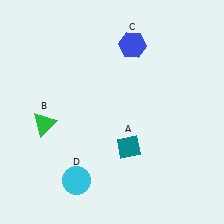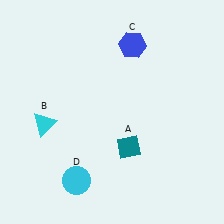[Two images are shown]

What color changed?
The triangle (B) changed from green in Image 1 to cyan in Image 2.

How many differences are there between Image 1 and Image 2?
There is 1 difference between the two images.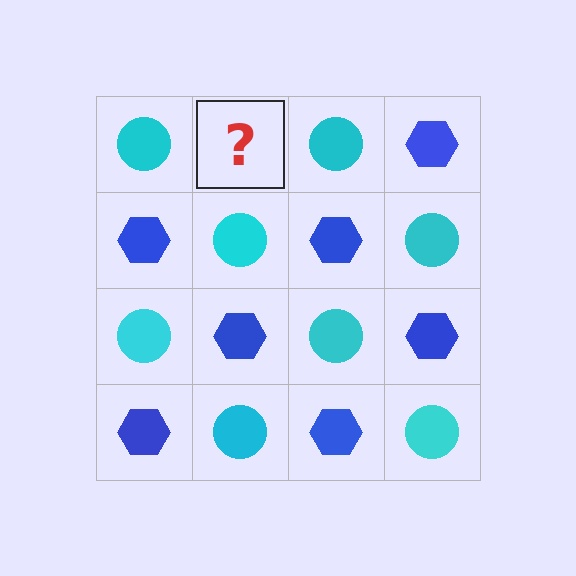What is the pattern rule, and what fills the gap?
The rule is that it alternates cyan circle and blue hexagon in a checkerboard pattern. The gap should be filled with a blue hexagon.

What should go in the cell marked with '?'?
The missing cell should contain a blue hexagon.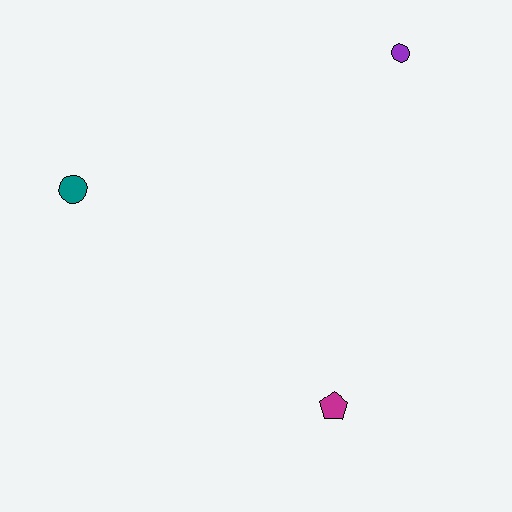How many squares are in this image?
There are no squares.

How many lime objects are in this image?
There are no lime objects.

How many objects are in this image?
There are 3 objects.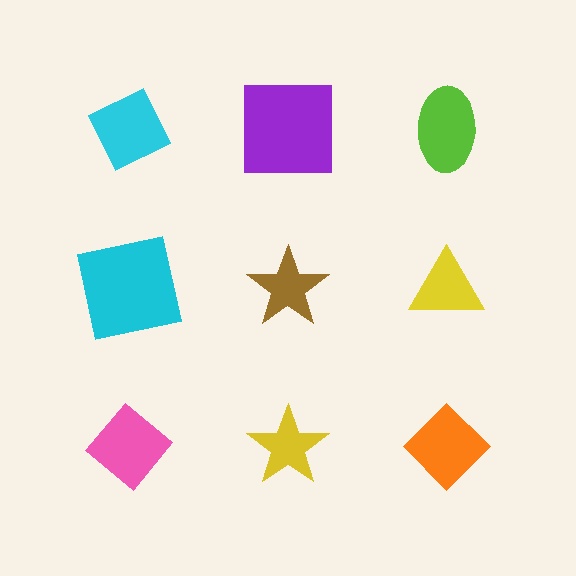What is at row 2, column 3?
A yellow triangle.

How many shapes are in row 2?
3 shapes.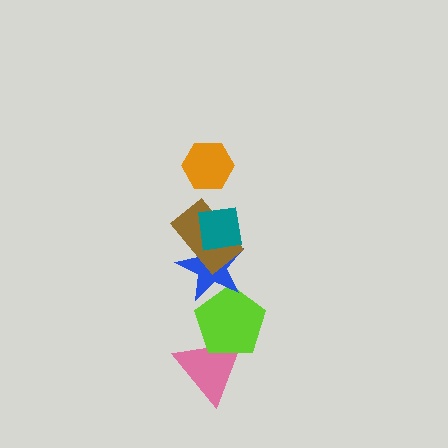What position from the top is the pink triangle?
The pink triangle is 6th from the top.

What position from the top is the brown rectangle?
The brown rectangle is 3rd from the top.